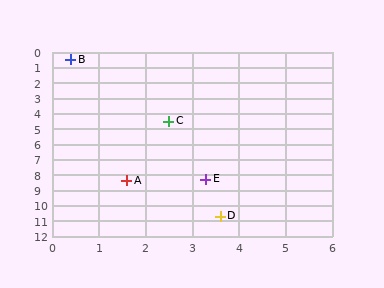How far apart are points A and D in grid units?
Points A and D are about 3.0 grid units apart.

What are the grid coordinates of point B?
Point B is at approximately (0.4, 0.5).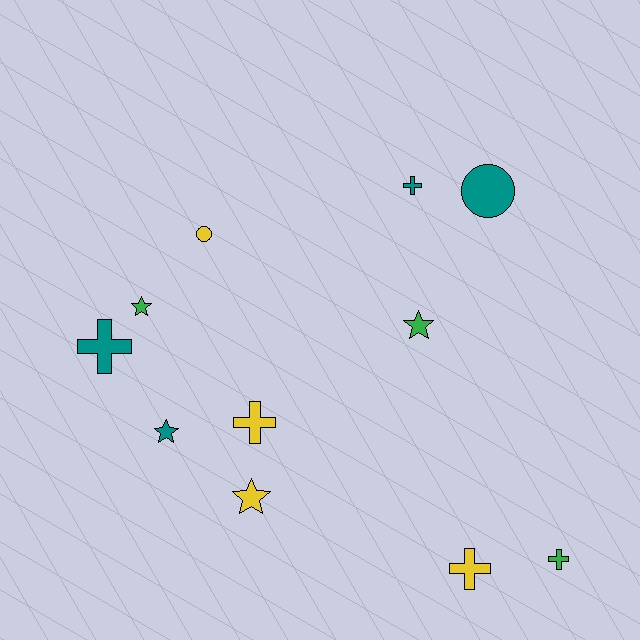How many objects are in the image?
There are 11 objects.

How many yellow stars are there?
There is 1 yellow star.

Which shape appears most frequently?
Cross, with 5 objects.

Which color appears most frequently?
Yellow, with 4 objects.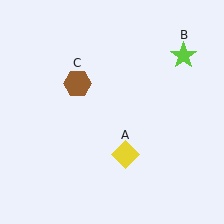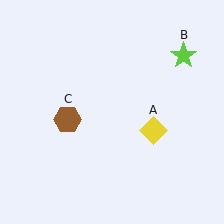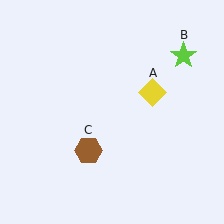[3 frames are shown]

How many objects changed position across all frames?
2 objects changed position: yellow diamond (object A), brown hexagon (object C).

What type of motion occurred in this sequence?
The yellow diamond (object A), brown hexagon (object C) rotated counterclockwise around the center of the scene.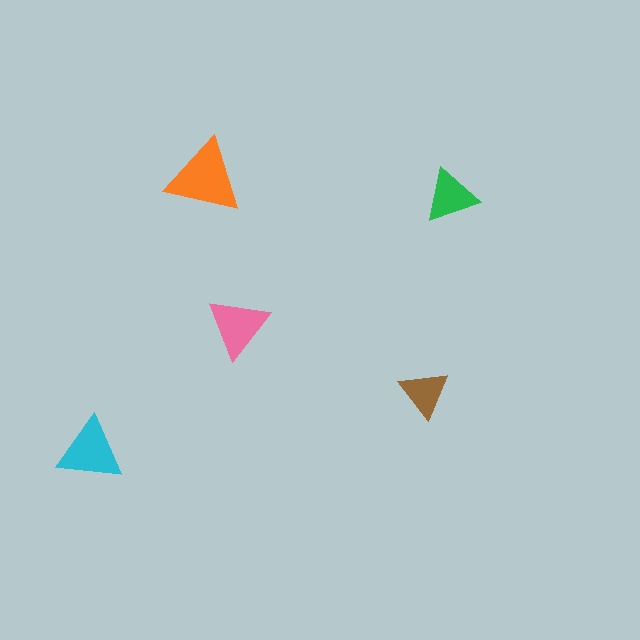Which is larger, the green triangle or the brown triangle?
The green one.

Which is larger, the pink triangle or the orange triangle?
The orange one.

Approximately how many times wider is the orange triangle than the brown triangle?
About 1.5 times wider.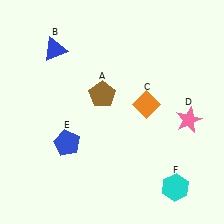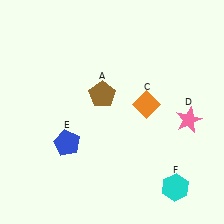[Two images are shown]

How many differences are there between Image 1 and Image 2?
There is 1 difference between the two images.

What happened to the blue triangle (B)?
The blue triangle (B) was removed in Image 2. It was in the top-left area of Image 1.